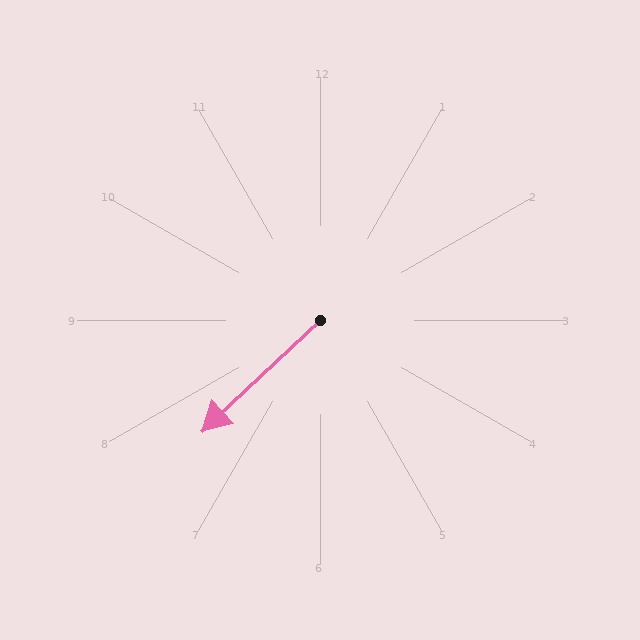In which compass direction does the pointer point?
Southwest.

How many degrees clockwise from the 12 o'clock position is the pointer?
Approximately 227 degrees.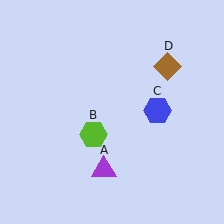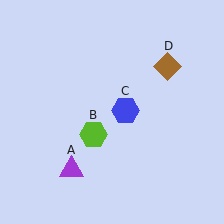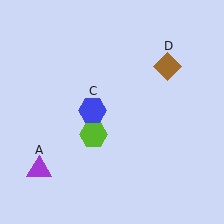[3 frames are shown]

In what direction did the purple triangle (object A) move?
The purple triangle (object A) moved left.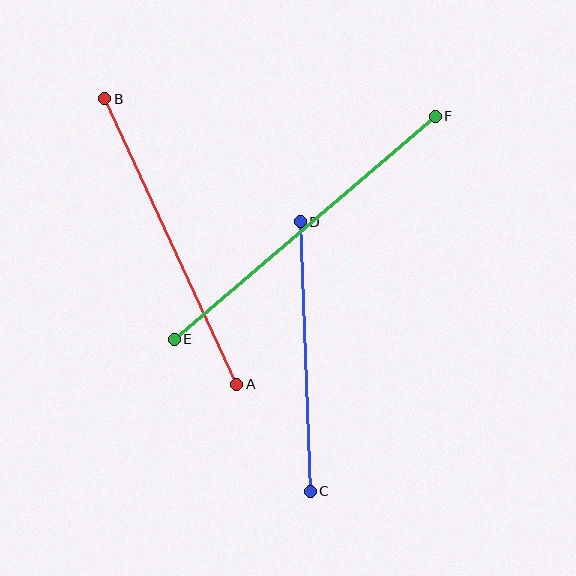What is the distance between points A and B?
The distance is approximately 314 pixels.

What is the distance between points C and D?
The distance is approximately 270 pixels.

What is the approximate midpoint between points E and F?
The midpoint is at approximately (305, 228) pixels.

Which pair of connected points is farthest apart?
Points E and F are farthest apart.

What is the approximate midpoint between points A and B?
The midpoint is at approximately (171, 242) pixels.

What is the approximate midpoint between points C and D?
The midpoint is at approximately (305, 356) pixels.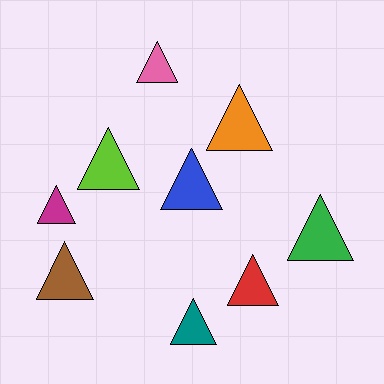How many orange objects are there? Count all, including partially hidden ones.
There is 1 orange object.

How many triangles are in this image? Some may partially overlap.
There are 9 triangles.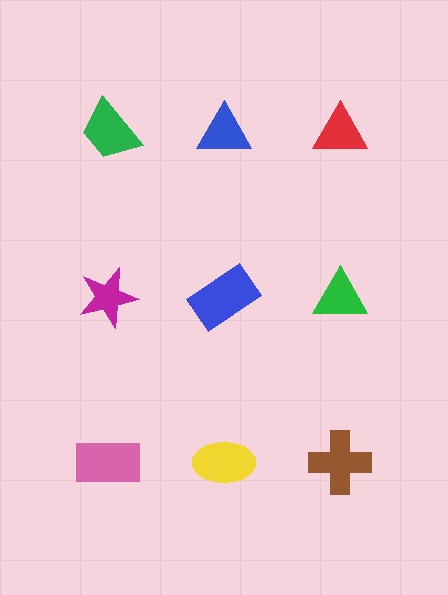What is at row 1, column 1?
A green trapezoid.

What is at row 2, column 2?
A blue rectangle.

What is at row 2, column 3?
A green triangle.